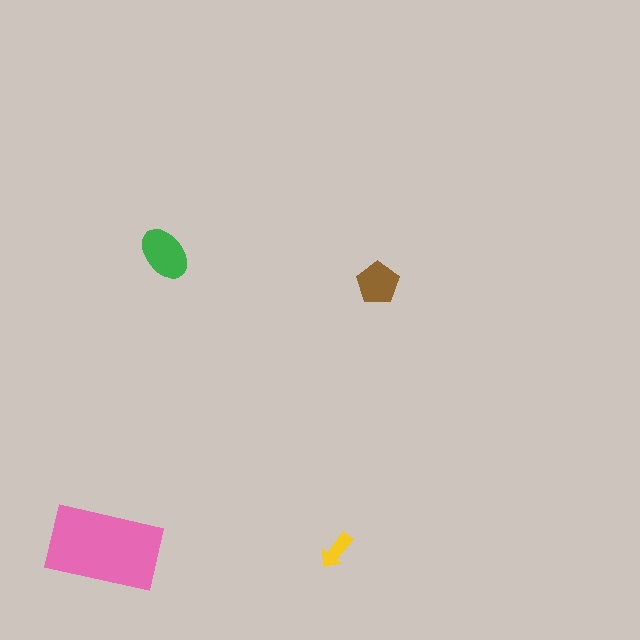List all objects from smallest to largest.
The yellow arrow, the brown pentagon, the green ellipse, the pink rectangle.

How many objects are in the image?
There are 4 objects in the image.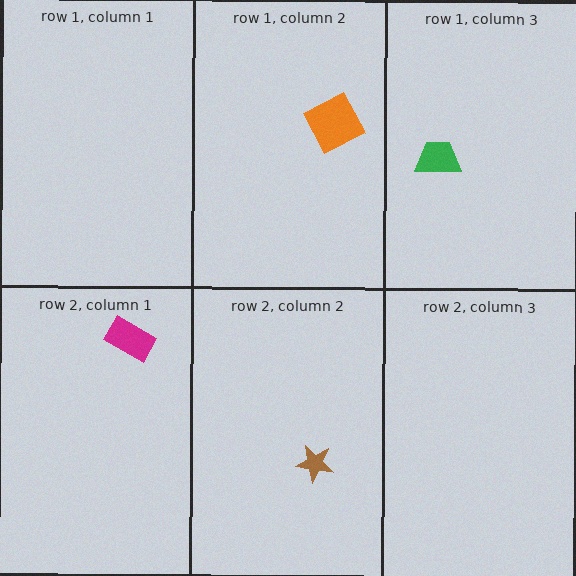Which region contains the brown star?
The row 2, column 2 region.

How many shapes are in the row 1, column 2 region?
1.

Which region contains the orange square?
The row 1, column 2 region.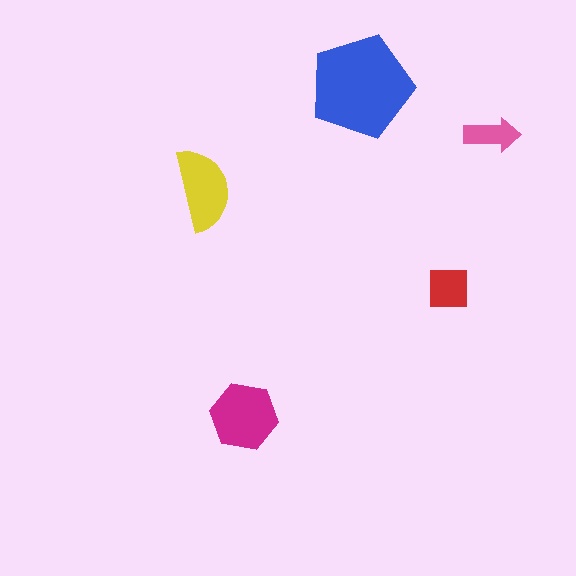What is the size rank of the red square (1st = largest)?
4th.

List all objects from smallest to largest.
The pink arrow, the red square, the yellow semicircle, the magenta hexagon, the blue pentagon.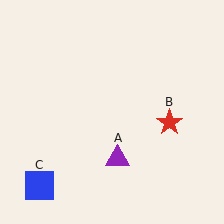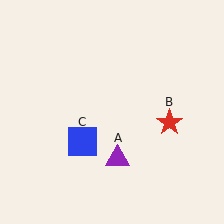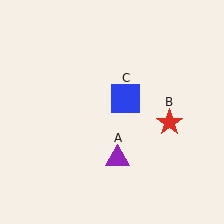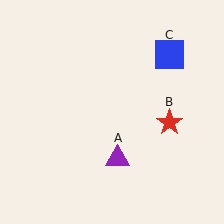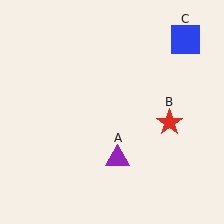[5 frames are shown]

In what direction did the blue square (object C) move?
The blue square (object C) moved up and to the right.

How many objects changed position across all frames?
1 object changed position: blue square (object C).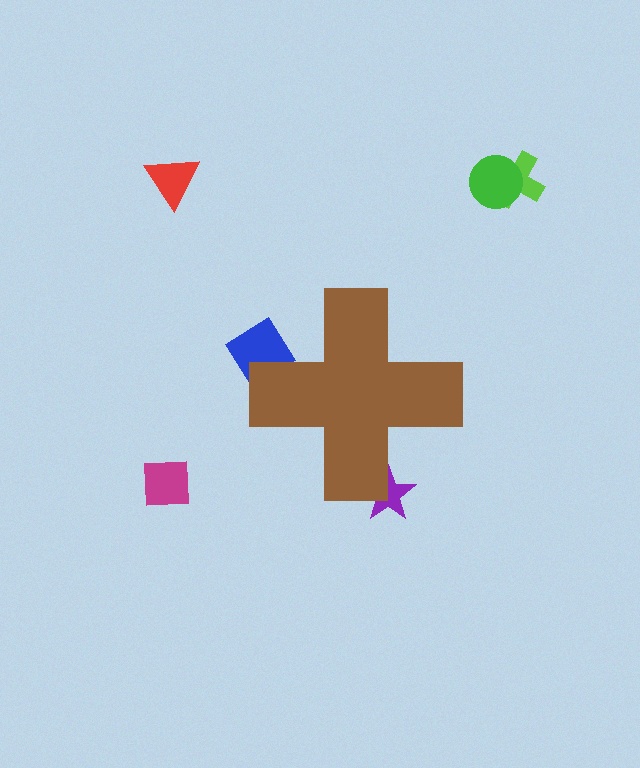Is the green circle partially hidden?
No, the green circle is fully visible.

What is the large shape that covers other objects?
A brown cross.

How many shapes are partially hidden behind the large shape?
2 shapes are partially hidden.